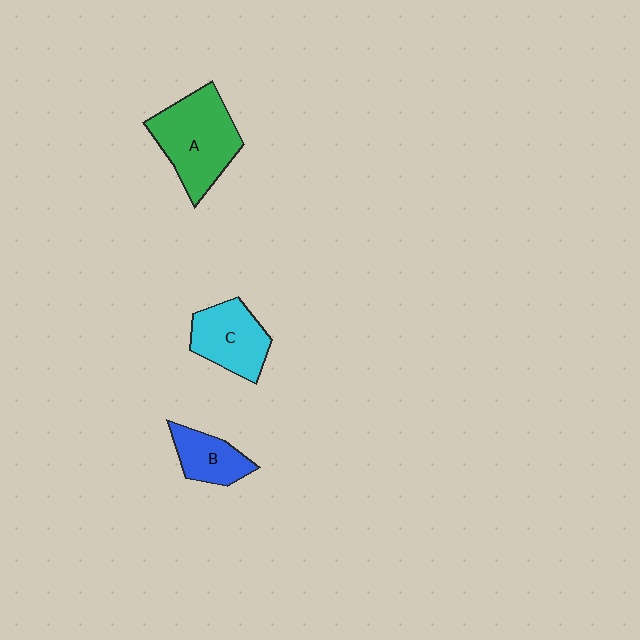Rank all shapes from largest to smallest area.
From largest to smallest: A (green), C (cyan), B (blue).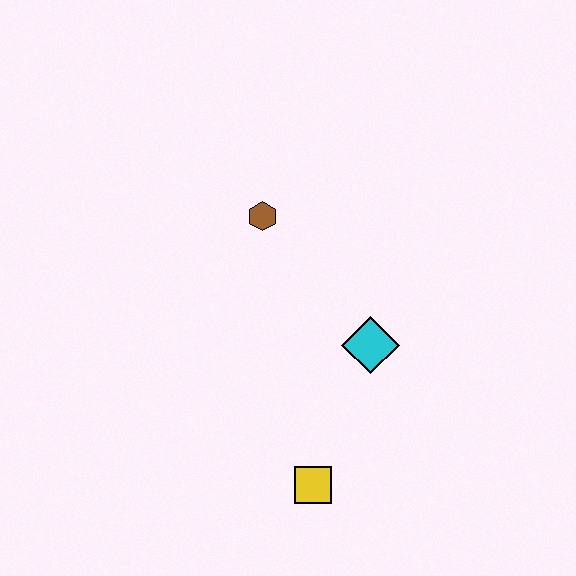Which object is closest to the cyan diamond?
The yellow square is closest to the cyan diamond.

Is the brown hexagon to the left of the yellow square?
Yes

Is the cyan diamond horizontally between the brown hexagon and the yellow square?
No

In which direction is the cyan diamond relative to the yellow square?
The cyan diamond is above the yellow square.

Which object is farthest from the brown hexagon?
The yellow square is farthest from the brown hexagon.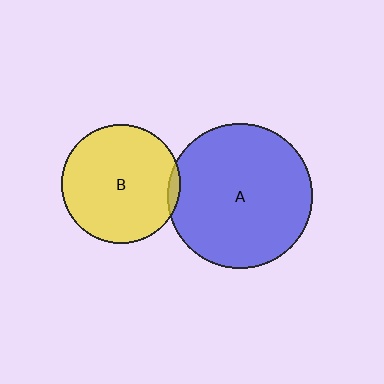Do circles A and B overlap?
Yes.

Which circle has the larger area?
Circle A (blue).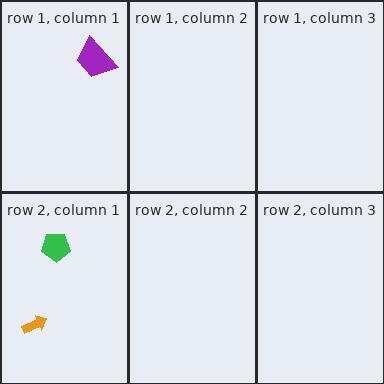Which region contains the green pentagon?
The row 2, column 1 region.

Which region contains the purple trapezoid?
The row 1, column 1 region.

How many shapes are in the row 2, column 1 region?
2.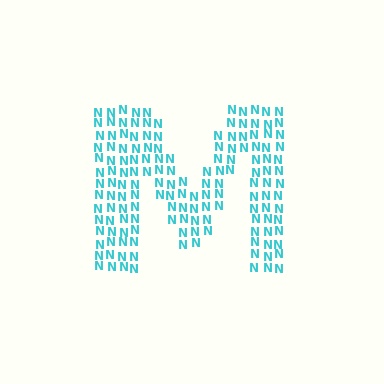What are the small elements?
The small elements are letter N's.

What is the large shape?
The large shape is the letter M.